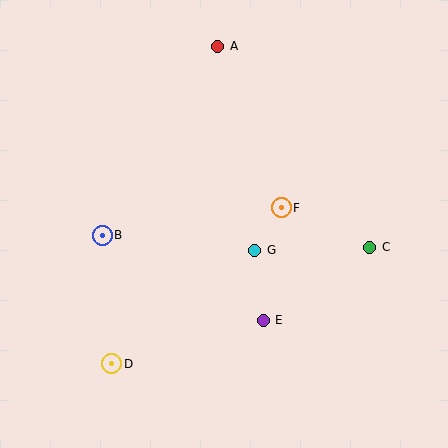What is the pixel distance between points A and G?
The distance between A and G is 207 pixels.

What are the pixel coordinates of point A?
Point A is at (218, 46).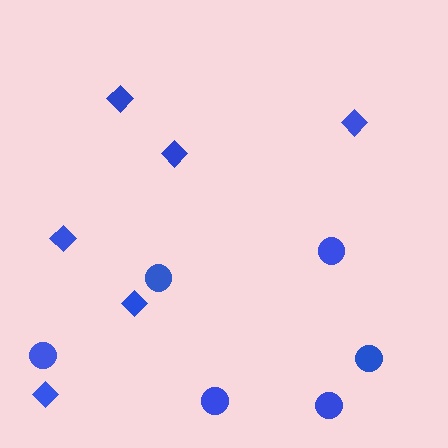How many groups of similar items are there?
There are 2 groups: one group of circles (6) and one group of diamonds (6).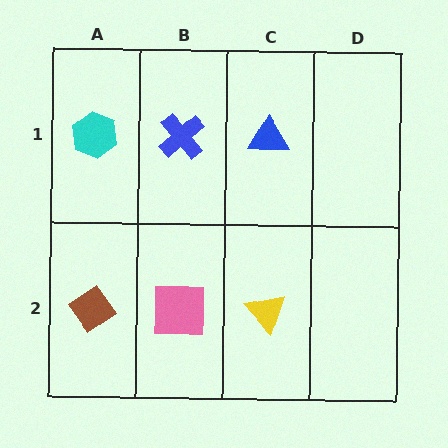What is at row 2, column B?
A pink square.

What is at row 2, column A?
A brown diamond.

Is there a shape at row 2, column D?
No, that cell is empty.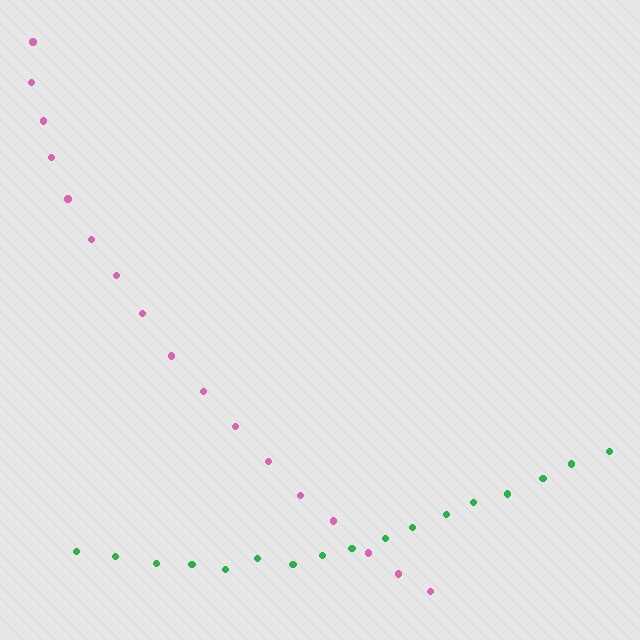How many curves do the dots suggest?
There are 2 distinct paths.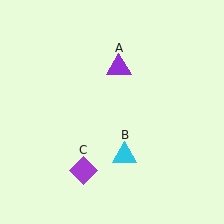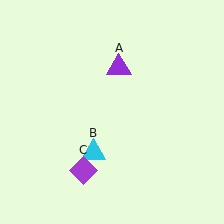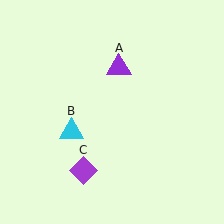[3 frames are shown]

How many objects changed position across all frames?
1 object changed position: cyan triangle (object B).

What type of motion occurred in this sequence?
The cyan triangle (object B) rotated clockwise around the center of the scene.